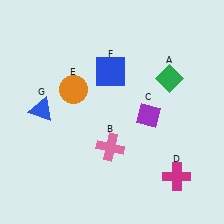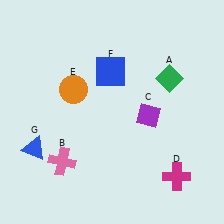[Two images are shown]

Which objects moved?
The objects that moved are: the pink cross (B), the blue triangle (G).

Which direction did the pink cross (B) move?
The pink cross (B) moved left.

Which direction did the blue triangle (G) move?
The blue triangle (G) moved down.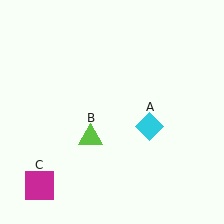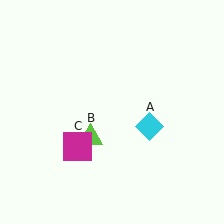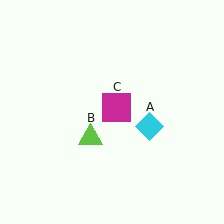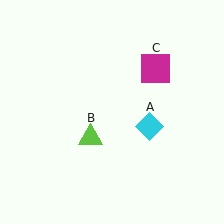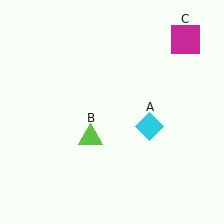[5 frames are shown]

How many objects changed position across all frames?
1 object changed position: magenta square (object C).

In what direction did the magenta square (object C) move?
The magenta square (object C) moved up and to the right.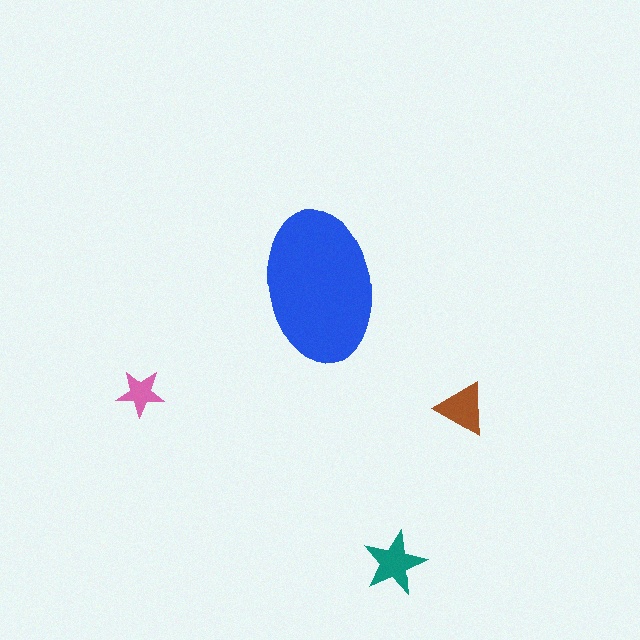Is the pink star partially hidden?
No, the pink star is fully visible.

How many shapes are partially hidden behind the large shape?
0 shapes are partially hidden.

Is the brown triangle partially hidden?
No, the brown triangle is fully visible.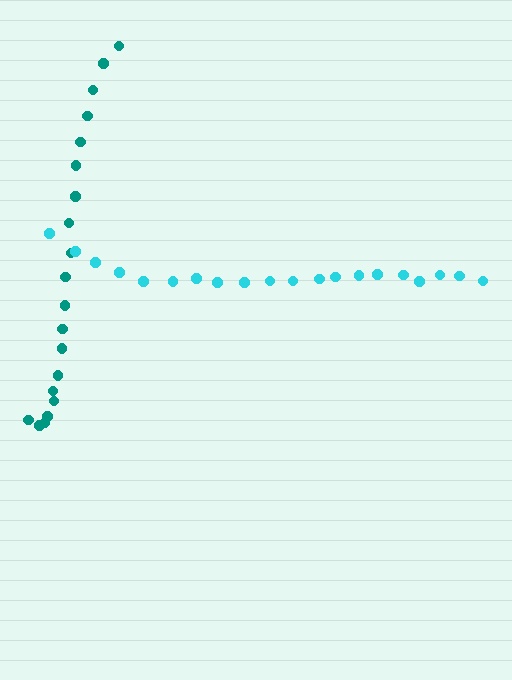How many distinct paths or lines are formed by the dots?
There are 2 distinct paths.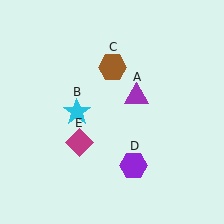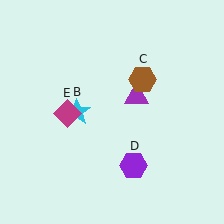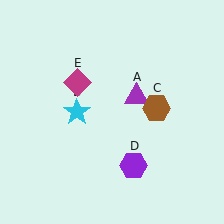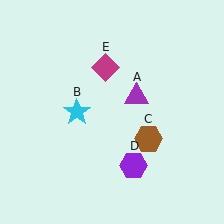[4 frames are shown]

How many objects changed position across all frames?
2 objects changed position: brown hexagon (object C), magenta diamond (object E).